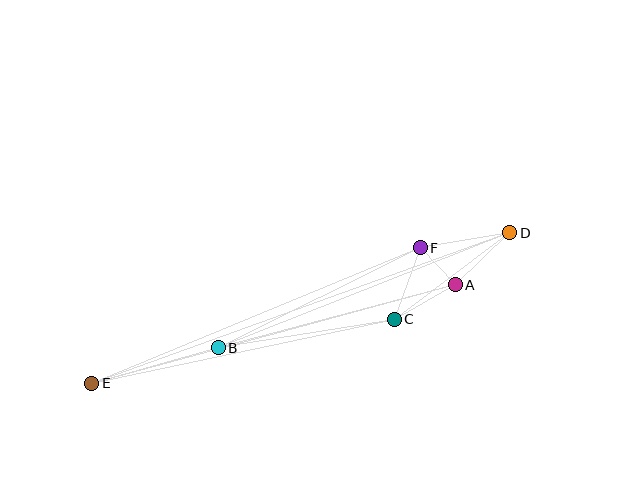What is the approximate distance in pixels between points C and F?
The distance between C and F is approximately 76 pixels.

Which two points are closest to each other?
Points A and F are closest to each other.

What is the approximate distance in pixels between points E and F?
The distance between E and F is approximately 356 pixels.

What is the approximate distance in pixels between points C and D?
The distance between C and D is approximately 144 pixels.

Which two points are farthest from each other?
Points D and E are farthest from each other.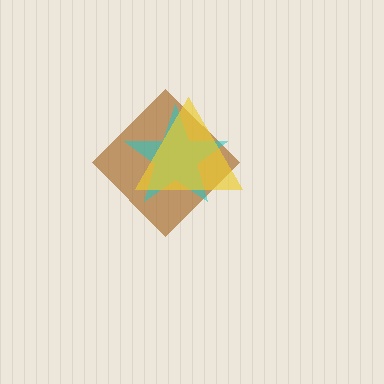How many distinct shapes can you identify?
There are 3 distinct shapes: a brown diamond, a cyan star, a yellow triangle.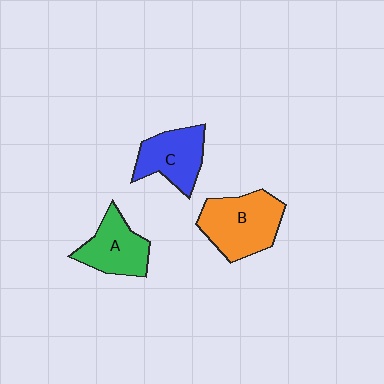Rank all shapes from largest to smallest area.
From largest to smallest: B (orange), C (blue), A (green).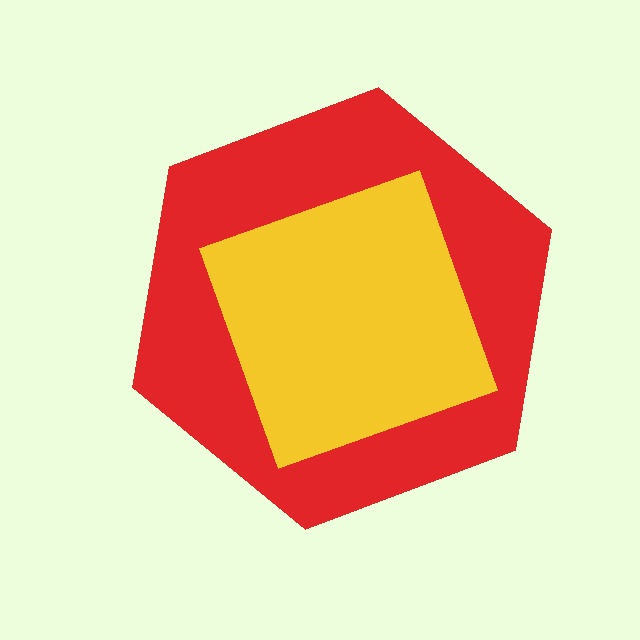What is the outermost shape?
The red hexagon.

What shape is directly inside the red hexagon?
The yellow square.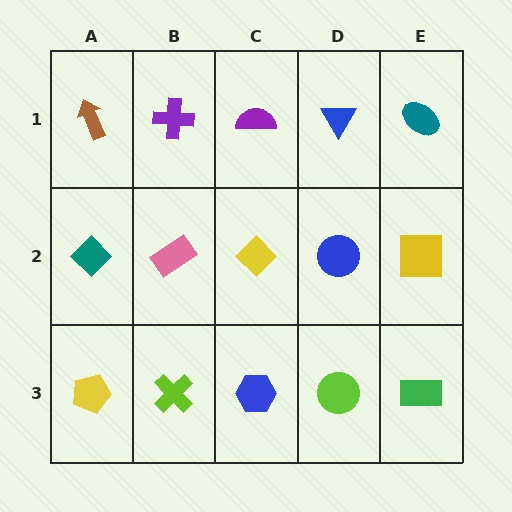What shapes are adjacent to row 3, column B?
A pink rectangle (row 2, column B), a yellow pentagon (row 3, column A), a blue hexagon (row 3, column C).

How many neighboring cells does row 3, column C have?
3.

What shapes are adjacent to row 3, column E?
A yellow square (row 2, column E), a lime circle (row 3, column D).